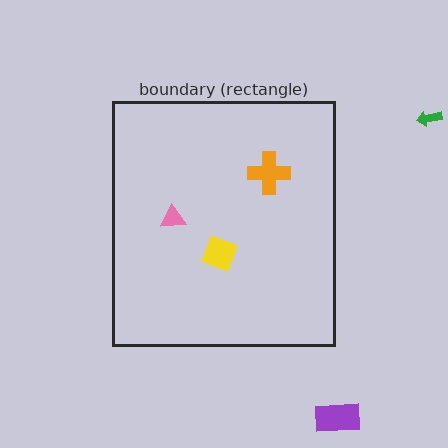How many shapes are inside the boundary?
3 inside, 2 outside.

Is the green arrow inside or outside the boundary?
Outside.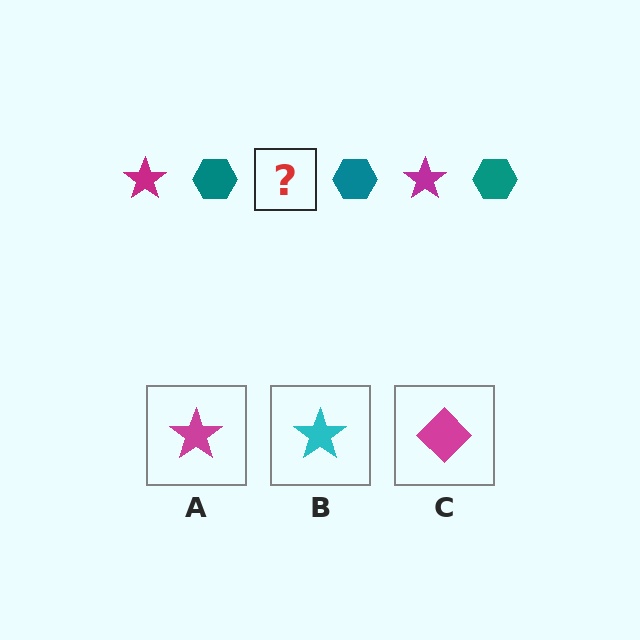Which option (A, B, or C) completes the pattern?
A.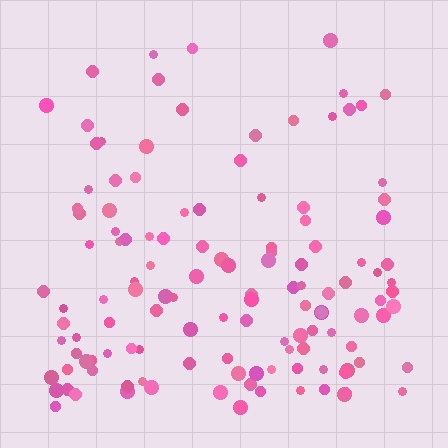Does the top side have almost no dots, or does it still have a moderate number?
Still a moderate number, just noticeably fewer than the bottom.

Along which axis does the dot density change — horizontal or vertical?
Vertical.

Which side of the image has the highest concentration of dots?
The bottom.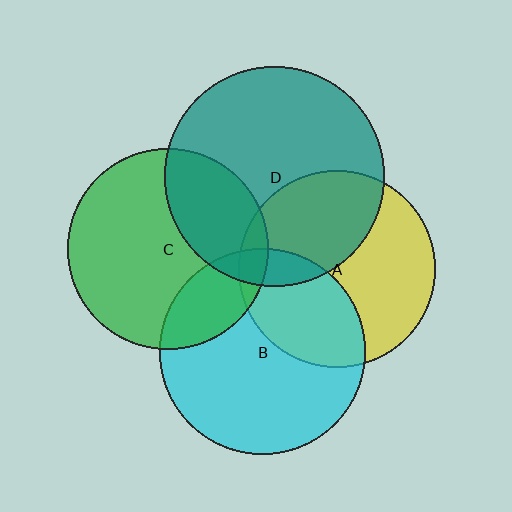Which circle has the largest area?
Circle D (teal).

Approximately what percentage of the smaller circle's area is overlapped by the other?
Approximately 10%.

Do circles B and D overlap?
Yes.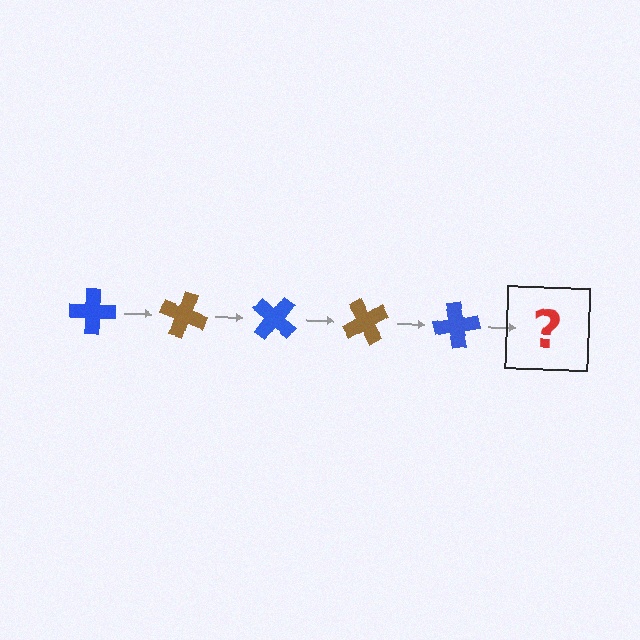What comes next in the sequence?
The next element should be a brown cross, rotated 100 degrees from the start.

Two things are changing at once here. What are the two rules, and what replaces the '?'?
The two rules are that it rotates 20 degrees each step and the color cycles through blue and brown. The '?' should be a brown cross, rotated 100 degrees from the start.